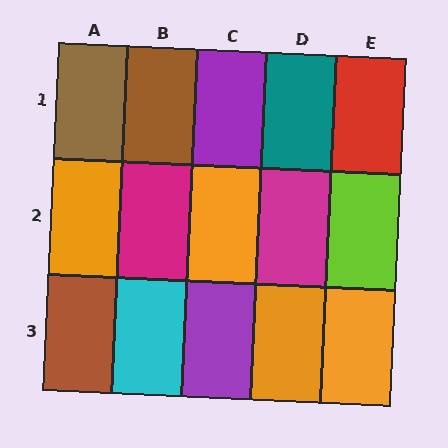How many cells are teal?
1 cell is teal.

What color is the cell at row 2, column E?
Lime.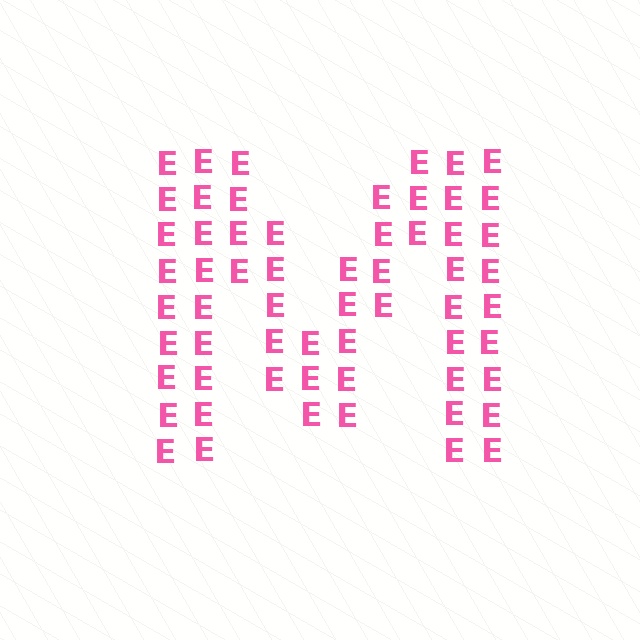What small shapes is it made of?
It is made of small letter E's.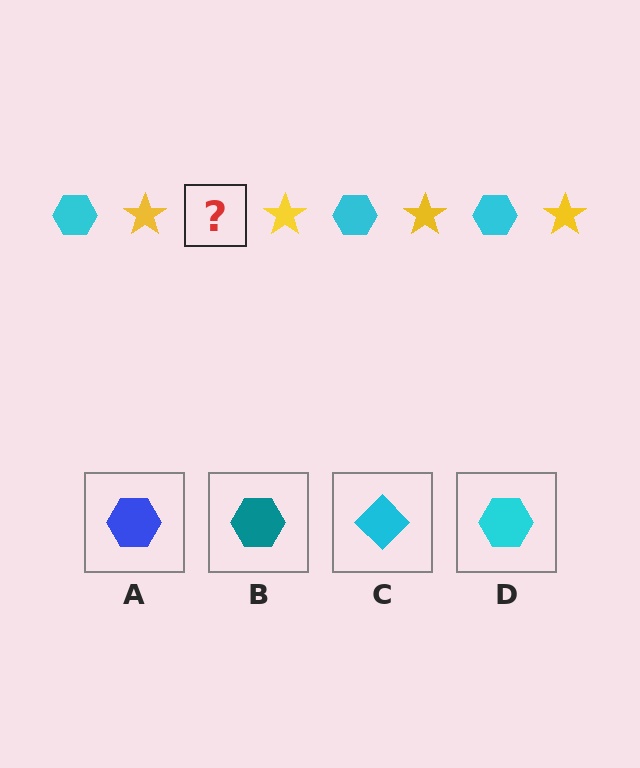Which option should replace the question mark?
Option D.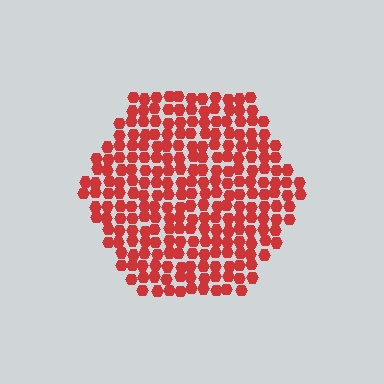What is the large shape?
The large shape is a hexagon.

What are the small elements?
The small elements are hexagons.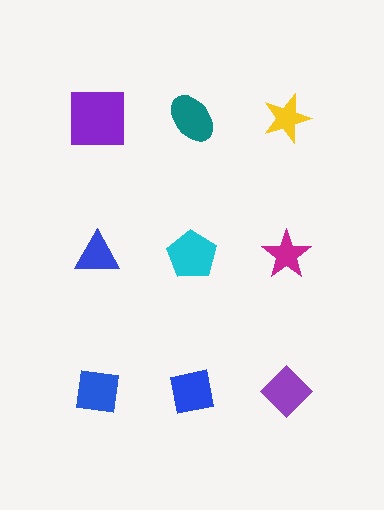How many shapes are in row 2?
3 shapes.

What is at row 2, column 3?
A magenta star.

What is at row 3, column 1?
A blue square.